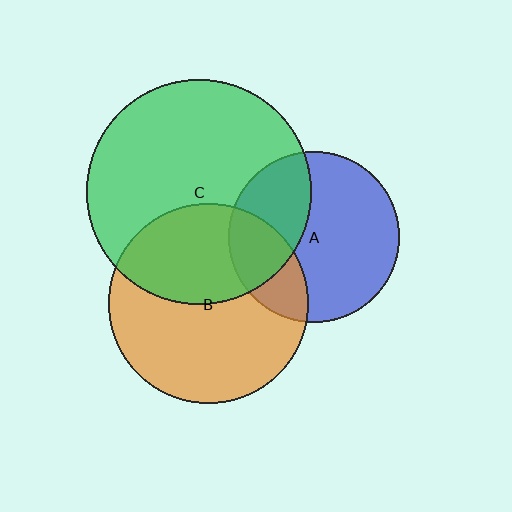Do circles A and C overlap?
Yes.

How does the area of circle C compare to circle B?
Approximately 1.3 times.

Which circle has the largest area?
Circle C (green).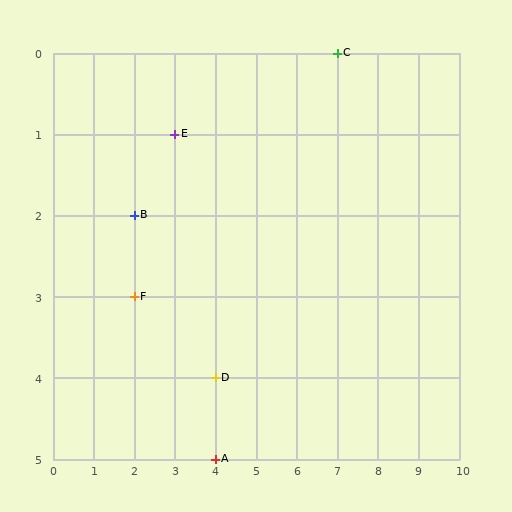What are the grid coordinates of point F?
Point F is at grid coordinates (2, 3).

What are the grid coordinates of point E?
Point E is at grid coordinates (3, 1).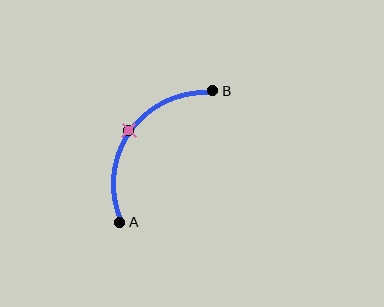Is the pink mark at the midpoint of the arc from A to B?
Yes. The pink mark lies on the arc at equal arc-length from both A and B — it is the arc midpoint.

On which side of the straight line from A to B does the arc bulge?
The arc bulges above and to the left of the straight line connecting A and B.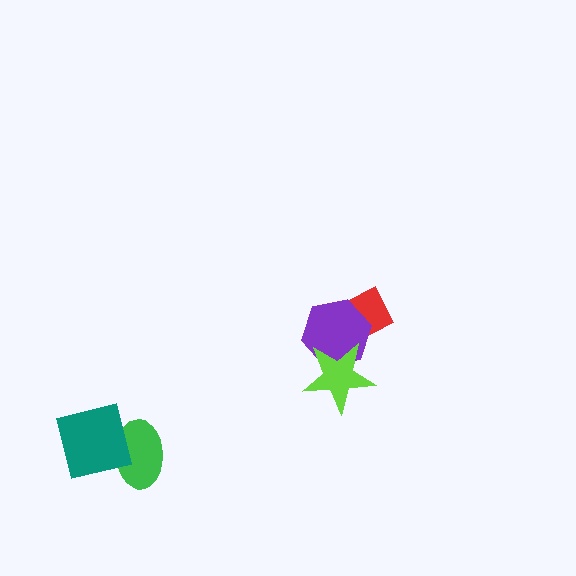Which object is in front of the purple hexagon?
The lime star is in front of the purple hexagon.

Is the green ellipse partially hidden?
Yes, it is partially covered by another shape.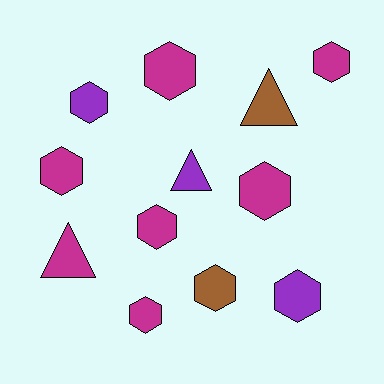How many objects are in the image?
There are 12 objects.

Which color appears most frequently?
Magenta, with 7 objects.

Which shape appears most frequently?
Hexagon, with 9 objects.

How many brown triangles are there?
There is 1 brown triangle.